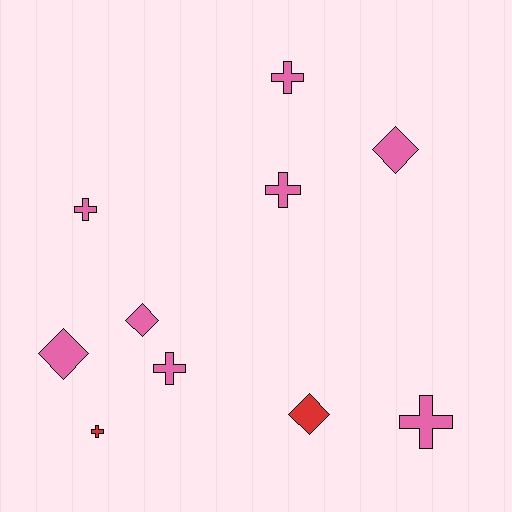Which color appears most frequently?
Pink, with 8 objects.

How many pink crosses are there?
There are 5 pink crosses.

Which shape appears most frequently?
Cross, with 6 objects.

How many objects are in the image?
There are 10 objects.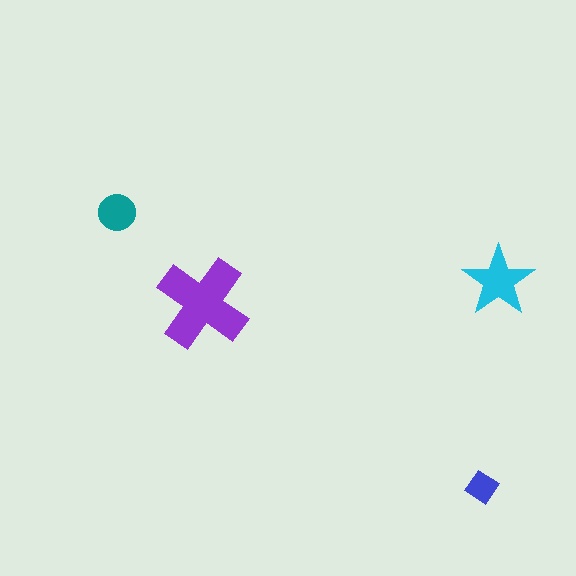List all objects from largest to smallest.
The purple cross, the cyan star, the teal circle, the blue diamond.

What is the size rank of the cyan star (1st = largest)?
2nd.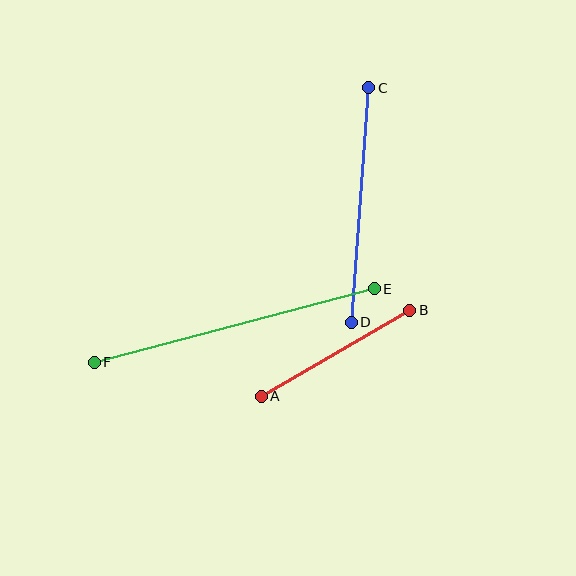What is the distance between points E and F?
The distance is approximately 289 pixels.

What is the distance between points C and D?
The distance is approximately 235 pixels.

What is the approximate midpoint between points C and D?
The midpoint is at approximately (360, 205) pixels.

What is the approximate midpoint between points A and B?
The midpoint is at approximately (336, 353) pixels.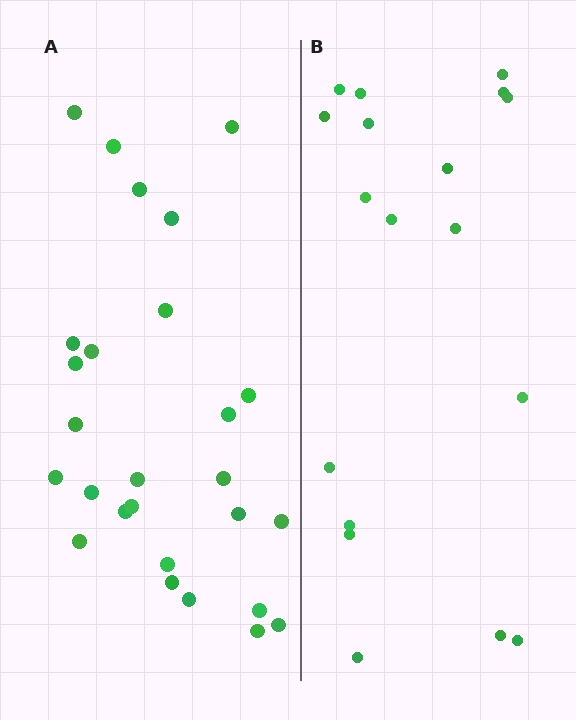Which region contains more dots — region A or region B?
Region A (the left region) has more dots.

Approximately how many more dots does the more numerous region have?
Region A has roughly 8 or so more dots than region B.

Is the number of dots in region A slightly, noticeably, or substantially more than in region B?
Region A has substantially more. The ratio is roughly 1.5 to 1.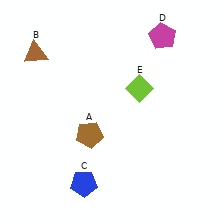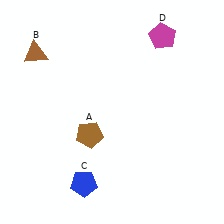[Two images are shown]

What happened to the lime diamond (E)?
The lime diamond (E) was removed in Image 2. It was in the top-right area of Image 1.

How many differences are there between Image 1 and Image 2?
There is 1 difference between the two images.